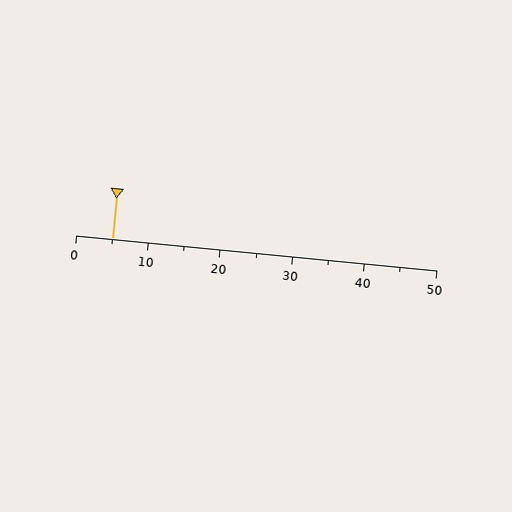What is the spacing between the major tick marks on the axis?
The major ticks are spaced 10 apart.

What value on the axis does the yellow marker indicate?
The marker indicates approximately 5.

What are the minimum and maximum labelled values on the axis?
The axis runs from 0 to 50.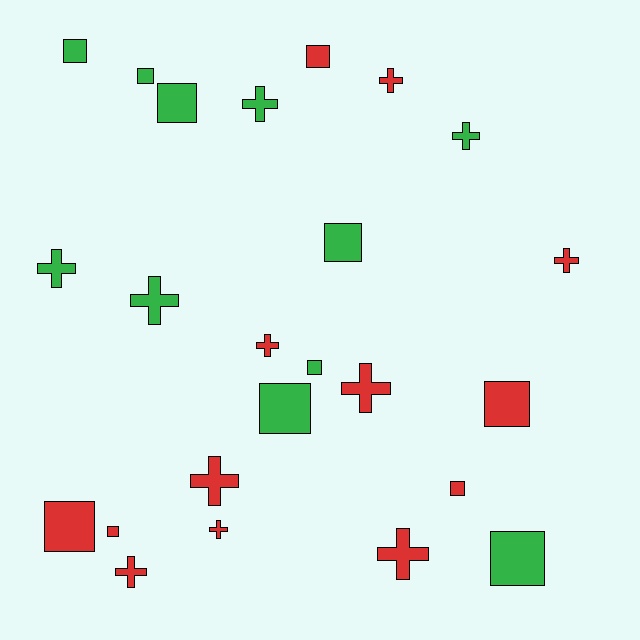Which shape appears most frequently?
Square, with 12 objects.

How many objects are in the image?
There are 24 objects.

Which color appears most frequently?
Red, with 13 objects.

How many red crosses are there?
There are 8 red crosses.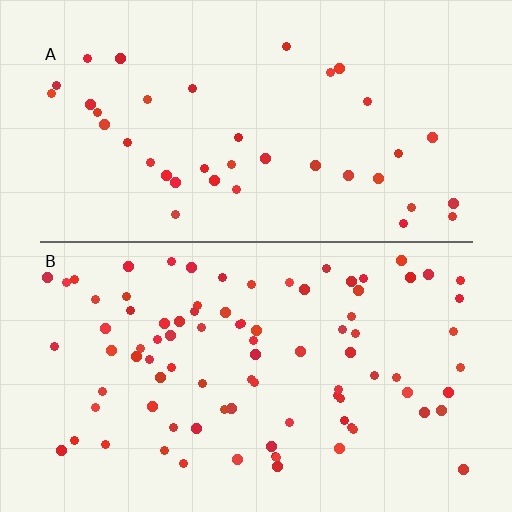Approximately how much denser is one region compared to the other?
Approximately 2.3× — region B over region A.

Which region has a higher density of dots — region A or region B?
B (the bottom).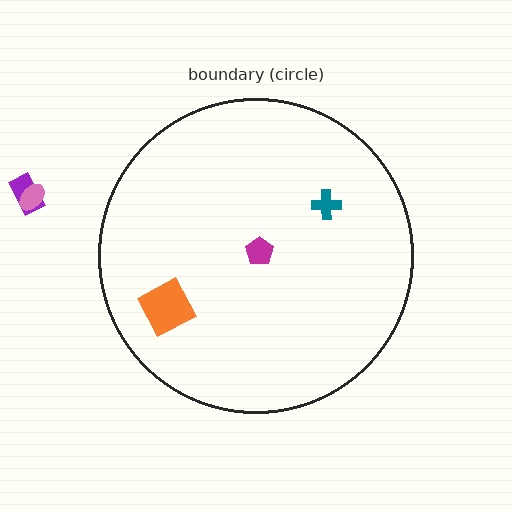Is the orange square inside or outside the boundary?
Inside.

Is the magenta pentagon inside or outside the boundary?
Inside.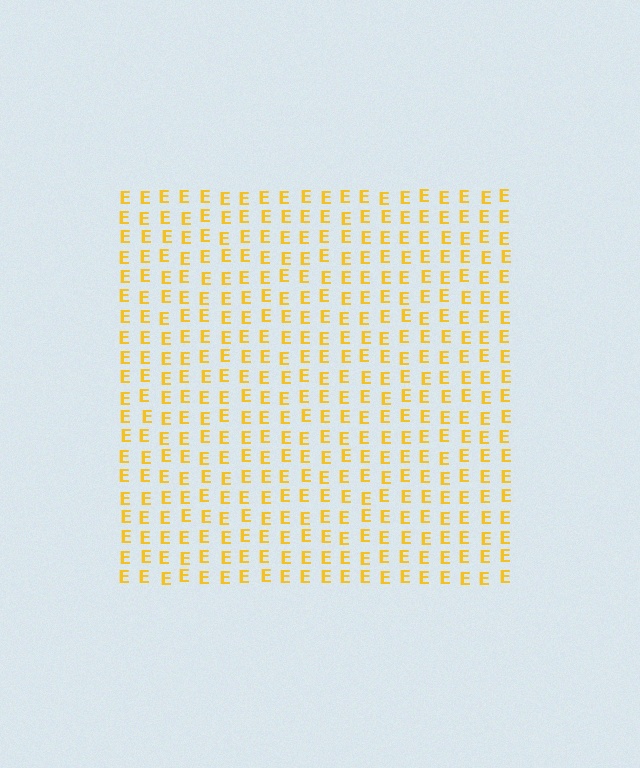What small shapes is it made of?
It is made of small letter E's.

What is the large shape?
The large shape is a square.